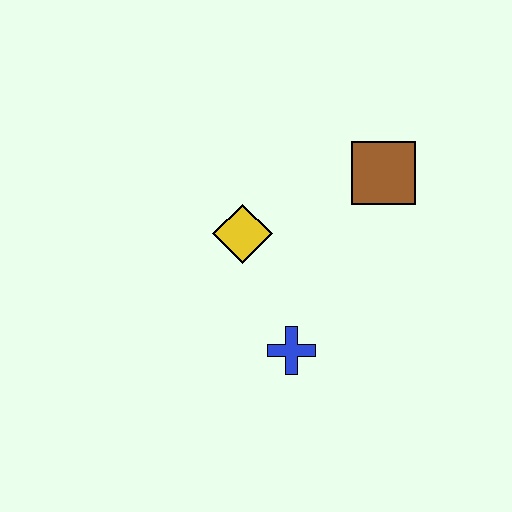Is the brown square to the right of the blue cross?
Yes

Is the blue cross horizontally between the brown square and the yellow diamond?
Yes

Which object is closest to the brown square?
The yellow diamond is closest to the brown square.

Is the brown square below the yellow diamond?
No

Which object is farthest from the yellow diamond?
The brown square is farthest from the yellow diamond.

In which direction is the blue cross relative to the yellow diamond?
The blue cross is below the yellow diamond.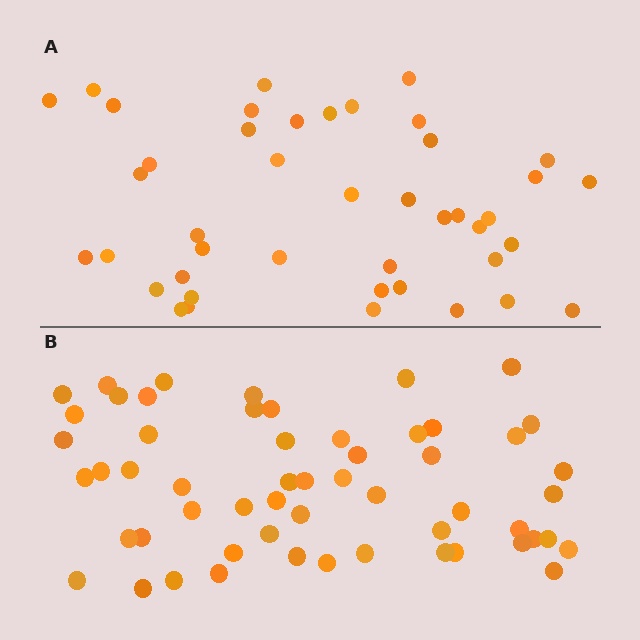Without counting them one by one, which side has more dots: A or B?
Region B (the bottom region) has more dots.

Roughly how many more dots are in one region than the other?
Region B has approximately 15 more dots than region A.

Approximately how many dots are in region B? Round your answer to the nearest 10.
About 60 dots. (The exact count is 56, which rounds to 60.)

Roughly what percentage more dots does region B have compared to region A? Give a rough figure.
About 30% more.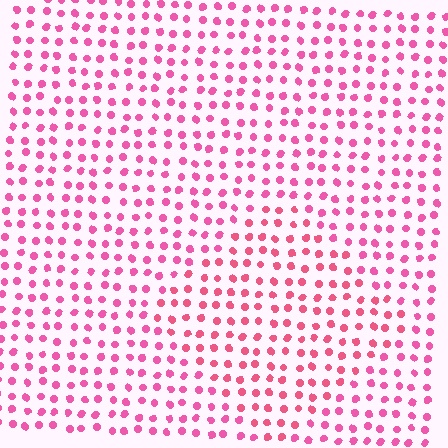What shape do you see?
I see a diamond.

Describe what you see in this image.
The image is filled with small pink elements in a uniform arrangement. A diamond-shaped region is visible where the elements are tinted to a slightly different hue, forming a subtle color boundary.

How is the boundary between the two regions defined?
The boundary is defined purely by a slight shift in hue (about 17 degrees). Spacing, size, and orientation are identical on both sides.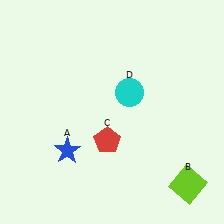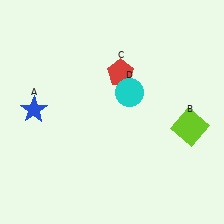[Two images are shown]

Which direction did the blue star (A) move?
The blue star (A) moved up.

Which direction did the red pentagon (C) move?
The red pentagon (C) moved up.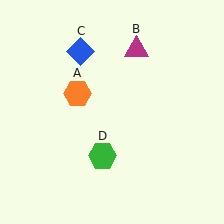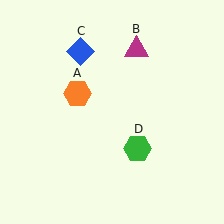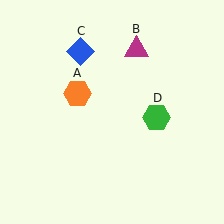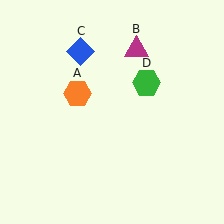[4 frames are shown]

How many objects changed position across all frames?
1 object changed position: green hexagon (object D).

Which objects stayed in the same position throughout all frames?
Orange hexagon (object A) and magenta triangle (object B) and blue diamond (object C) remained stationary.